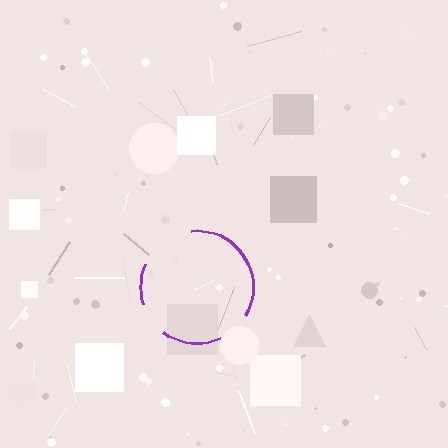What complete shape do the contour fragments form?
The contour fragments form a circle.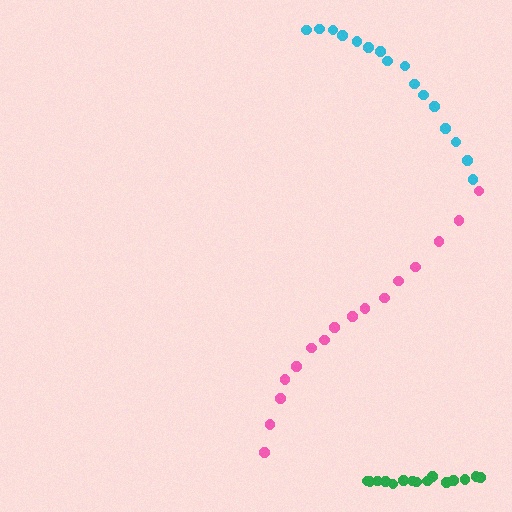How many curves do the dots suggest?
There are 3 distinct paths.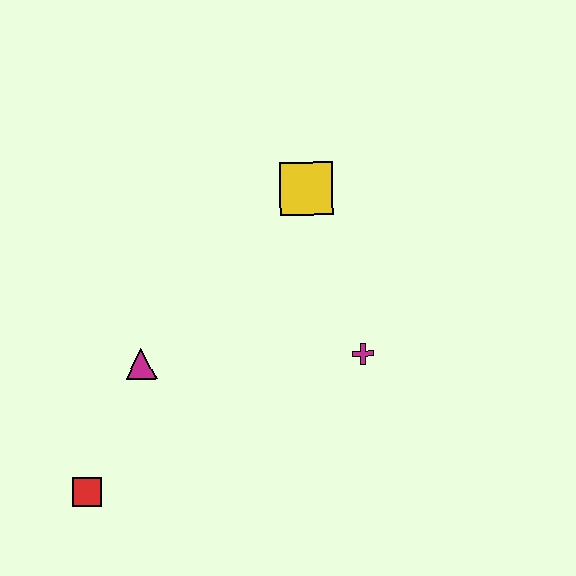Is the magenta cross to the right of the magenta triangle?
Yes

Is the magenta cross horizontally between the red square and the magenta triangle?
No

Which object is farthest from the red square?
The yellow square is farthest from the red square.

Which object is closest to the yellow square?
The magenta cross is closest to the yellow square.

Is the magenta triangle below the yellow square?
Yes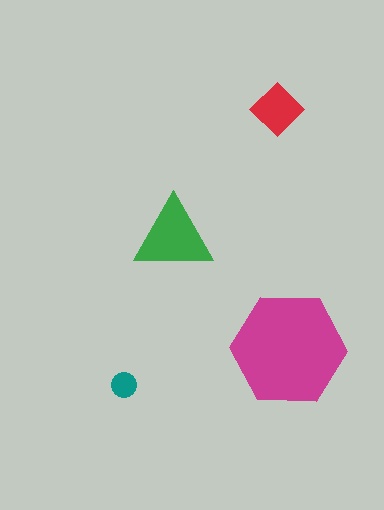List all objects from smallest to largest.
The teal circle, the red diamond, the green triangle, the magenta hexagon.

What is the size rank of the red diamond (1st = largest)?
3rd.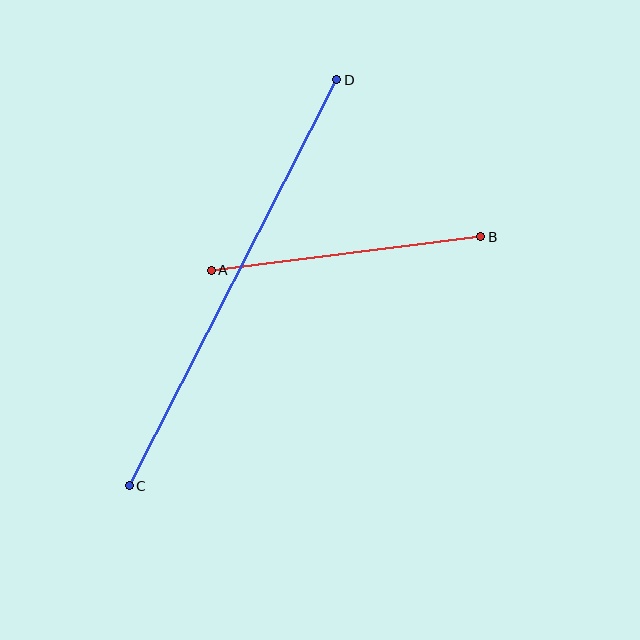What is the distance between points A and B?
The distance is approximately 272 pixels.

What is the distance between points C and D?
The distance is approximately 456 pixels.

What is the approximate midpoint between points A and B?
The midpoint is at approximately (346, 254) pixels.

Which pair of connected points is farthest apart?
Points C and D are farthest apart.